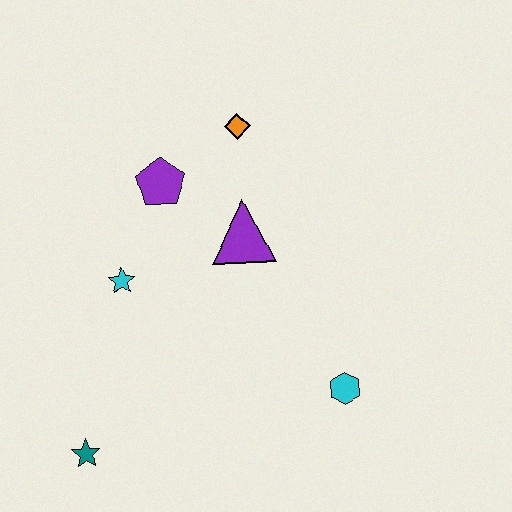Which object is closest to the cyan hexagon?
The purple triangle is closest to the cyan hexagon.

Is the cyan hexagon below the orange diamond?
Yes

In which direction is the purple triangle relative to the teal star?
The purple triangle is above the teal star.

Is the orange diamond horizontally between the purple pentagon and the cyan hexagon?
Yes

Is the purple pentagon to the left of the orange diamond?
Yes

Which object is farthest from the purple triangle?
The teal star is farthest from the purple triangle.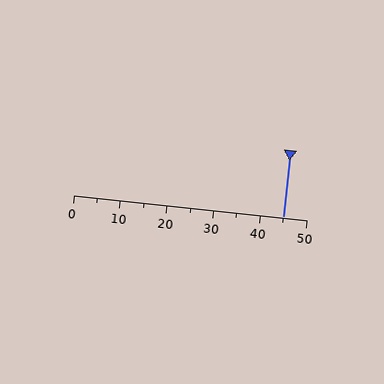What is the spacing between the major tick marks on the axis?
The major ticks are spaced 10 apart.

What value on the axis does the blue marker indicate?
The marker indicates approximately 45.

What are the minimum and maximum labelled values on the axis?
The axis runs from 0 to 50.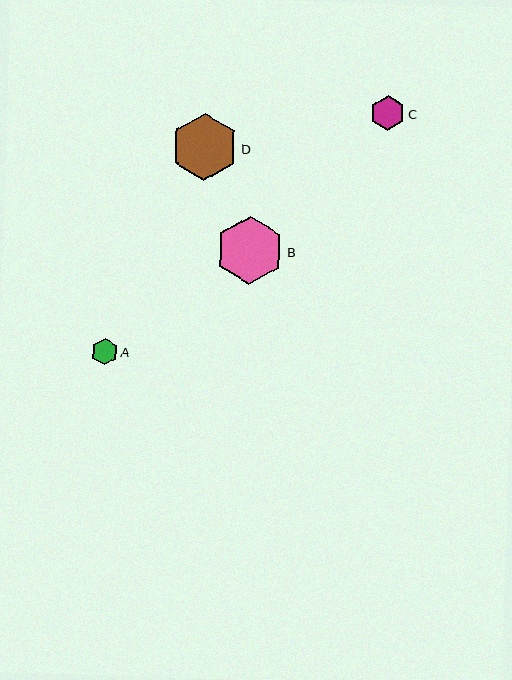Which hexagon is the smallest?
Hexagon A is the smallest with a size of approximately 27 pixels.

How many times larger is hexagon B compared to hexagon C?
Hexagon B is approximately 1.9 times the size of hexagon C.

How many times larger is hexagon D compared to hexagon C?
Hexagon D is approximately 1.9 times the size of hexagon C.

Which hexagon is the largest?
Hexagon B is the largest with a size of approximately 68 pixels.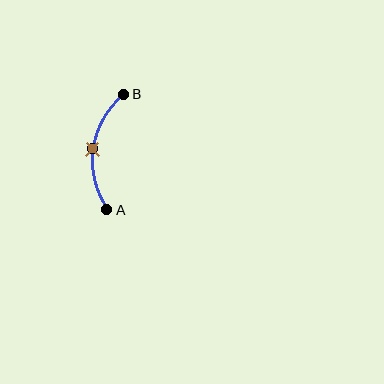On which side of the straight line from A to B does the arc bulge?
The arc bulges to the left of the straight line connecting A and B.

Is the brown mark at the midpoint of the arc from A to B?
Yes. The brown mark lies on the arc at equal arc-length from both A and B — it is the arc midpoint.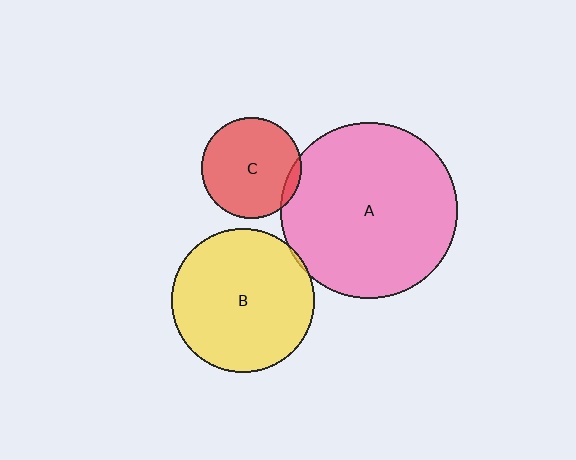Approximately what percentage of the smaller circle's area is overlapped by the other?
Approximately 5%.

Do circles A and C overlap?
Yes.